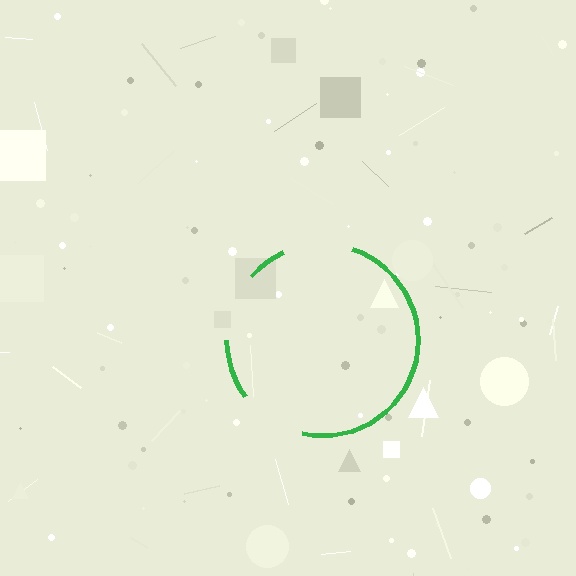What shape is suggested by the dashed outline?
The dashed outline suggests a circle.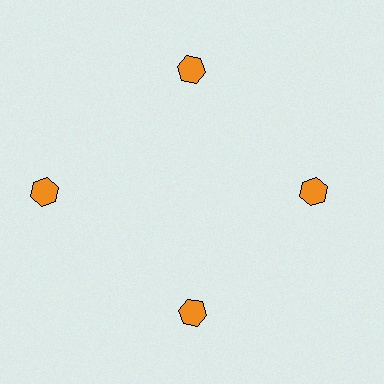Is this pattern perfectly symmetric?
No. The 4 orange hexagons are arranged in a ring, but one element near the 9 o'clock position is pushed outward from the center, breaking the 4-fold rotational symmetry.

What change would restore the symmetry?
The symmetry would be restored by moving it inward, back onto the ring so that all 4 hexagons sit at equal angles and equal distance from the center.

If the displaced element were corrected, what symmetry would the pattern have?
It would have 4-fold rotational symmetry — the pattern would map onto itself every 90 degrees.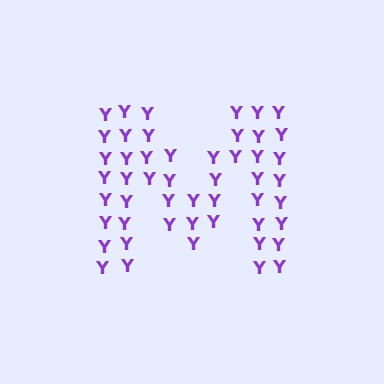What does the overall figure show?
The overall figure shows the letter M.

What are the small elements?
The small elements are letter Y's.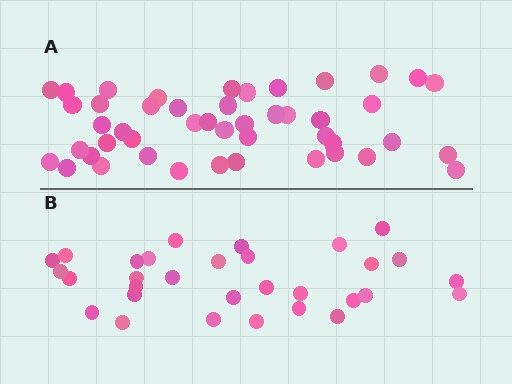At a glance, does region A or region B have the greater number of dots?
Region A (the top region) has more dots.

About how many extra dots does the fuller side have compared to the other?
Region A has approximately 15 more dots than region B.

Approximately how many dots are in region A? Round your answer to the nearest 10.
About 50 dots. (The exact count is 46, which rounds to 50.)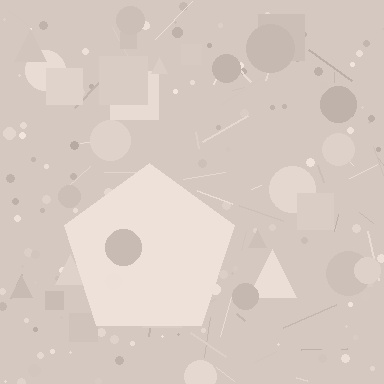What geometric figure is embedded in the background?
A pentagon is embedded in the background.